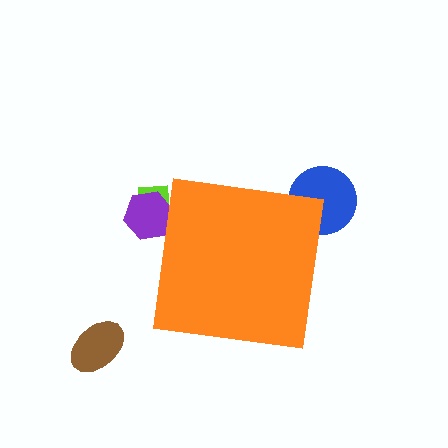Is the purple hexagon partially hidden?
Yes, the purple hexagon is partially hidden behind the orange square.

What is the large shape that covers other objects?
An orange square.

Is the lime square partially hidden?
Yes, the lime square is partially hidden behind the orange square.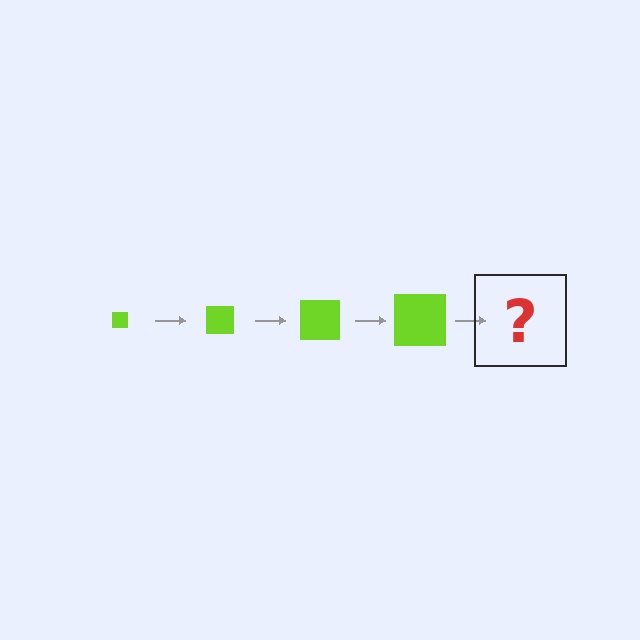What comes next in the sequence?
The next element should be a lime square, larger than the previous one.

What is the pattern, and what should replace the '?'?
The pattern is that the square gets progressively larger each step. The '?' should be a lime square, larger than the previous one.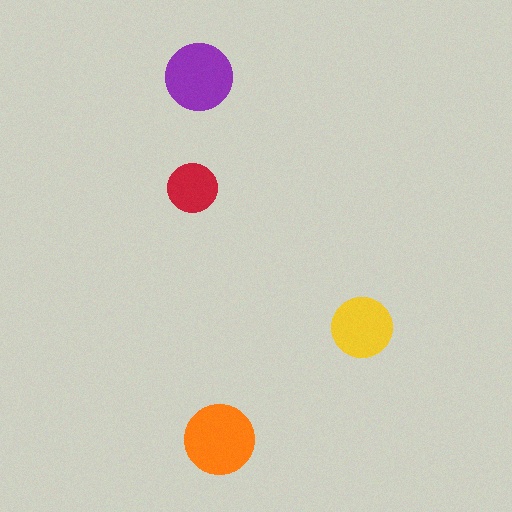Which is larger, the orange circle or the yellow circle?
The orange one.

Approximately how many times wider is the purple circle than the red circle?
About 1.5 times wider.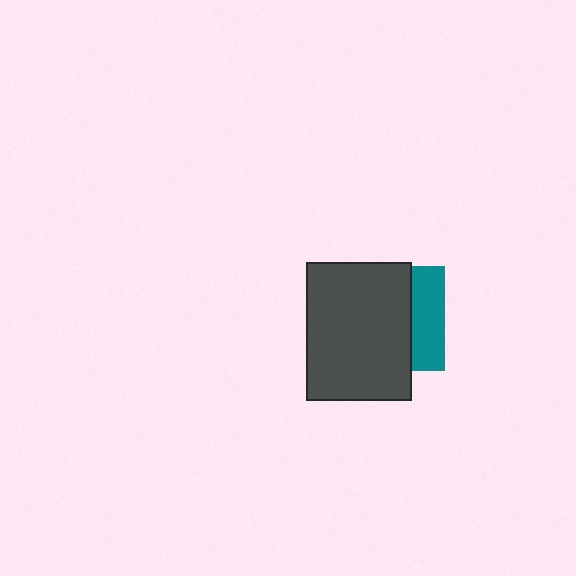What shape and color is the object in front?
The object in front is a dark gray rectangle.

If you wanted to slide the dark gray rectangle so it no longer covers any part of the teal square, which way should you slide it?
Slide it left — that is the most direct way to separate the two shapes.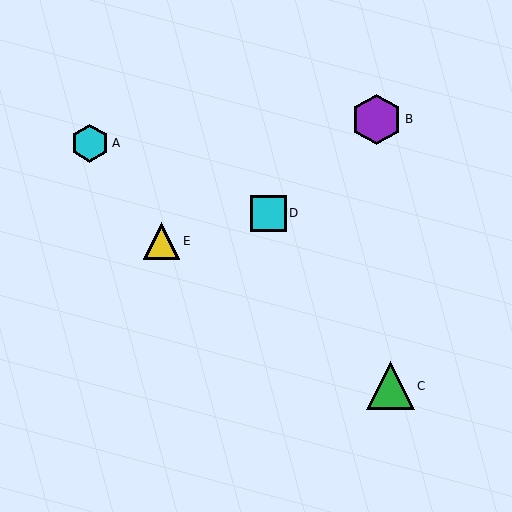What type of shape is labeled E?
Shape E is a yellow triangle.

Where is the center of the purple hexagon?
The center of the purple hexagon is at (377, 119).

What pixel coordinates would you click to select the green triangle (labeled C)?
Click at (390, 386) to select the green triangle C.